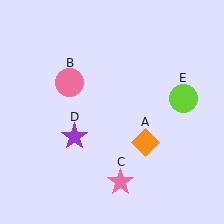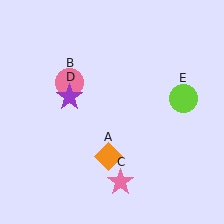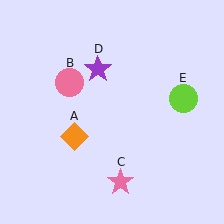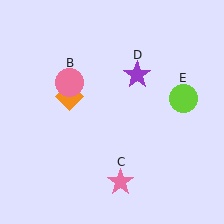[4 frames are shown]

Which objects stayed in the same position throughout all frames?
Pink circle (object B) and pink star (object C) and lime circle (object E) remained stationary.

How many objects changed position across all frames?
2 objects changed position: orange diamond (object A), purple star (object D).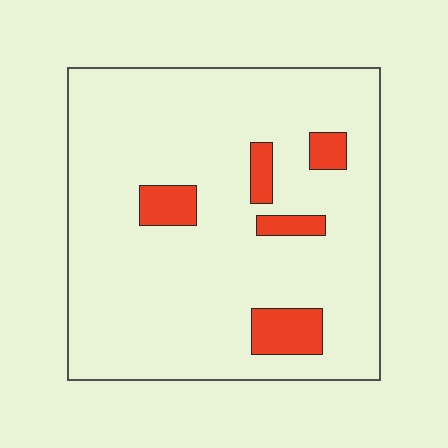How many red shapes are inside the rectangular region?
5.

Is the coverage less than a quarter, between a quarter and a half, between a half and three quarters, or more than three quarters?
Less than a quarter.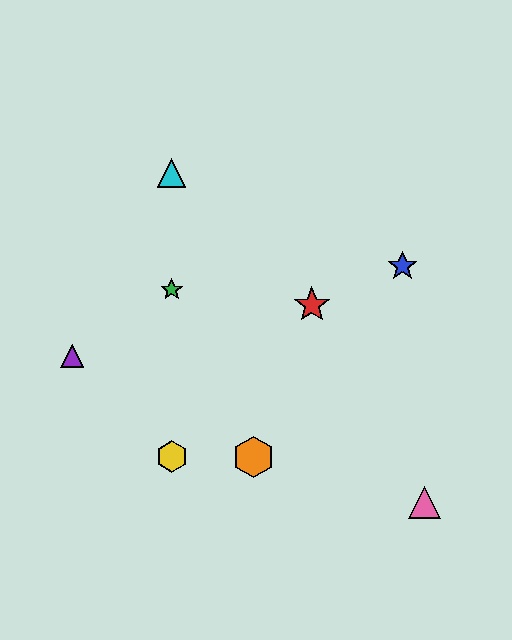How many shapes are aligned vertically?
3 shapes (the green star, the yellow hexagon, the cyan triangle) are aligned vertically.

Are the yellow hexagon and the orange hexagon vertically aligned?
No, the yellow hexagon is at x≈172 and the orange hexagon is at x≈254.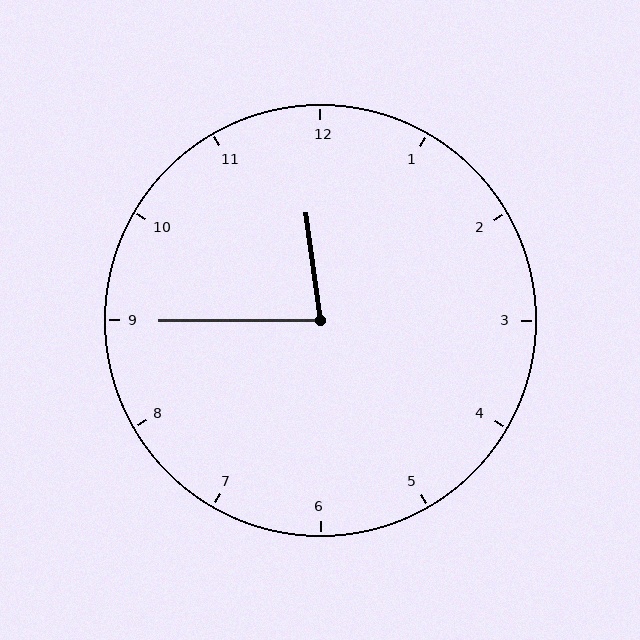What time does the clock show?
11:45.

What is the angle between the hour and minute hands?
Approximately 82 degrees.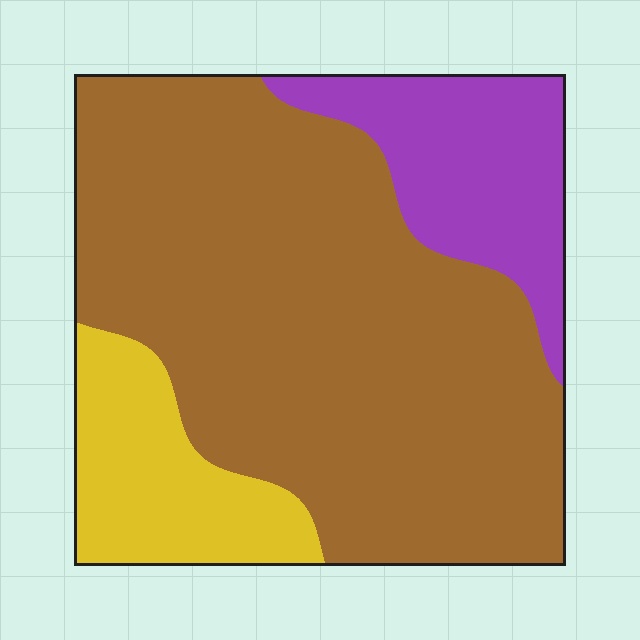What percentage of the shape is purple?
Purple covers around 15% of the shape.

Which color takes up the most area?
Brown, at roughly 70%.